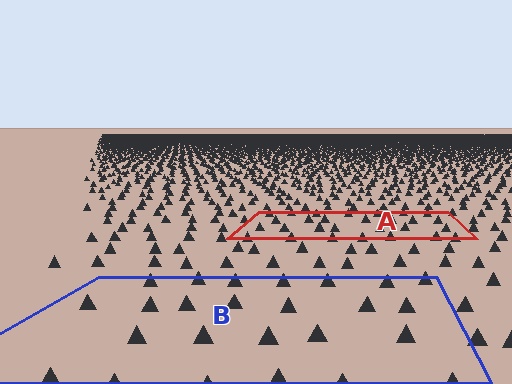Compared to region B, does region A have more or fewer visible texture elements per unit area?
Region A has more texture elements per unit area — they are packed more densely because it is farther away.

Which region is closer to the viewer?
Region B is closer. The texture elements there are larger and more spread out.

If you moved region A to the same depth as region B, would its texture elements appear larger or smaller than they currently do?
They would appear larger. At a closer depth, the same texture elements are projected at a bigger on-screen size.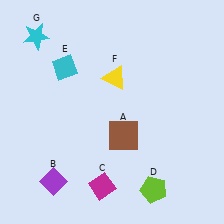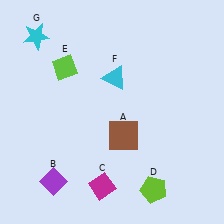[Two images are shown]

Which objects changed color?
E changed from cyan to lime. F changed from yellow to cyan.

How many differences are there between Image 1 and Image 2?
There are 2 differences between the two images.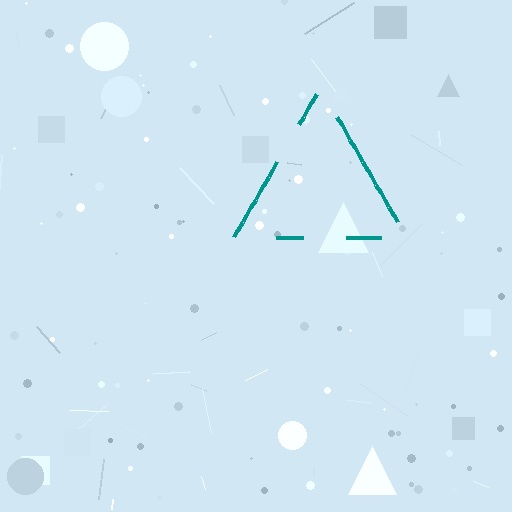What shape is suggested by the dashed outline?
The dashed outline suggests a triangle.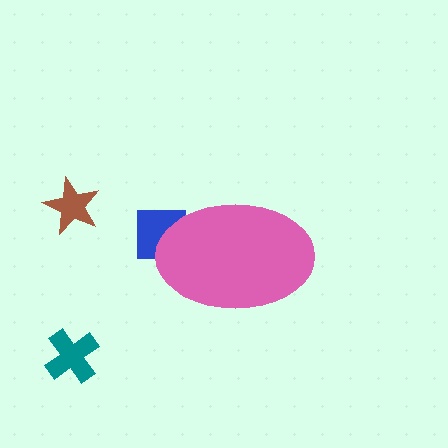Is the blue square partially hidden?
Yes, the blue square is partially hidden behind the pink ellipse.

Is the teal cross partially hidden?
No, the teal cross is fully visible.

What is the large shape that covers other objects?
A pink ellipse.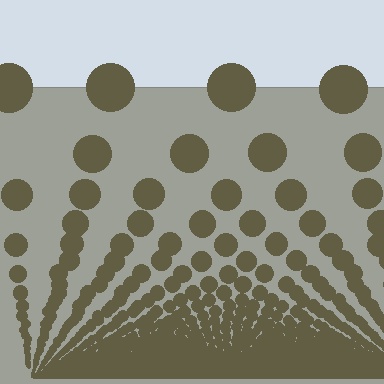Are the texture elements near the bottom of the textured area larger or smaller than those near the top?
Smaller. The gradient is inverted — elements near the bottom are smaller and denser.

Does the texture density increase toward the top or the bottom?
Density increases toward the bottom.